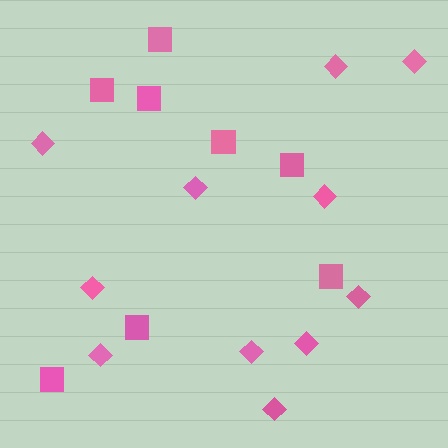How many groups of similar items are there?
There are 2 groups: one group of squares (8) and one group of diamonds (11).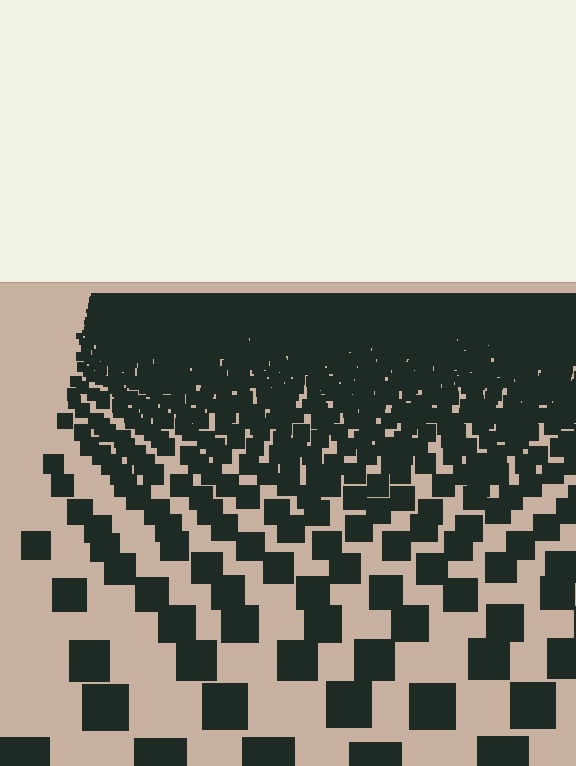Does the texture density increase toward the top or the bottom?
Density increases toward the top.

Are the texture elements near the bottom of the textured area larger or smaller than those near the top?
Larger. Near the bottom, elements are closer to the viewer and appear at a bigger on-screen size.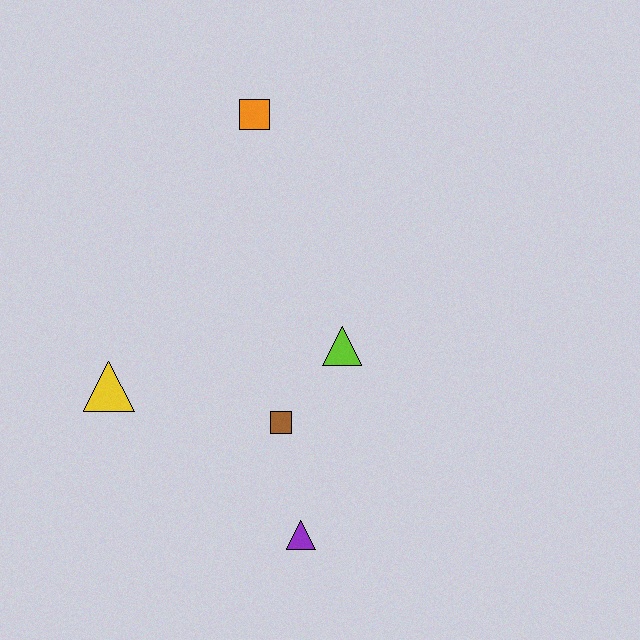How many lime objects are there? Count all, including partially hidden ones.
There is 1 lime object.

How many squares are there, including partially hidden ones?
There are 2 squares.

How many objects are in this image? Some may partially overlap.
There are 5 objects.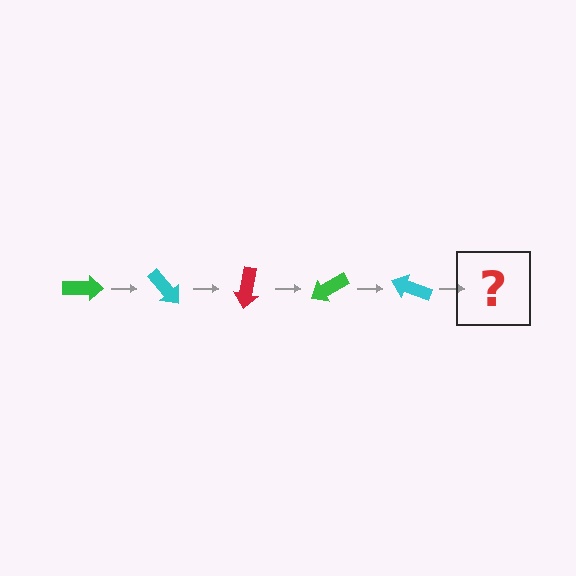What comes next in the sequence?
The next element should be a red arrow, rotated 250 degrees from the start.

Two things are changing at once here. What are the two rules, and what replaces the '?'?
The two rules are that it rotates 50 degrees each step and the color cycles through green, cyan, and red. The '?' should be a red arrow, rotated 250 degrees from the start.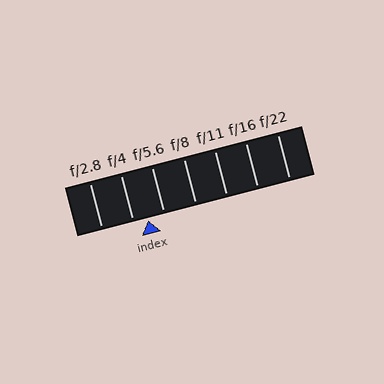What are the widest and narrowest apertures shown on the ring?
The widest aperture shown is f/2.8 and the narrowest is f/22.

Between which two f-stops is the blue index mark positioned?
The index mark is between f/4 and f/5.6.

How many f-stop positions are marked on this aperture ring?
There are 7 f-stop positions marked.